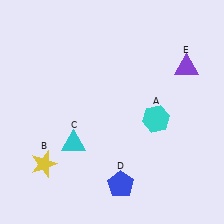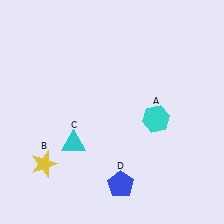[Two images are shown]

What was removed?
The purple triangle (E) was removed in Image 2.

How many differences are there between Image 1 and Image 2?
There is 1 difference between the two images.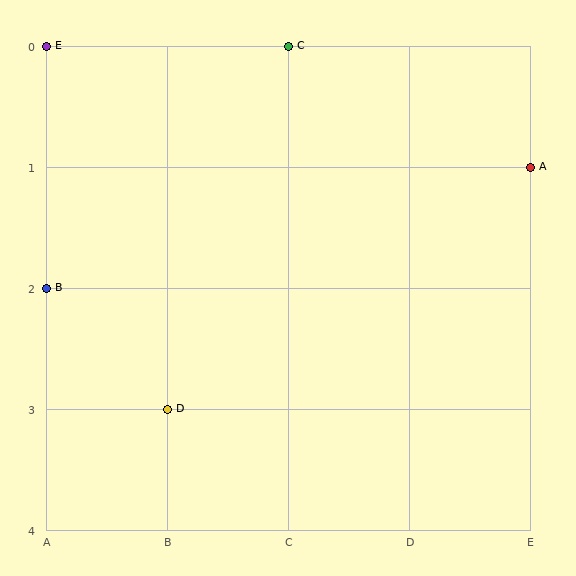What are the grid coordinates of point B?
Point B is at grid coordinates (A, 2).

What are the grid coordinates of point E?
Point E is at grid coordinates (A, 0).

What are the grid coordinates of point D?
Point D is at grid coordinates (B, 3).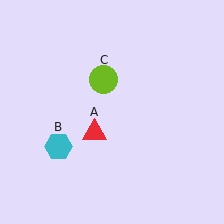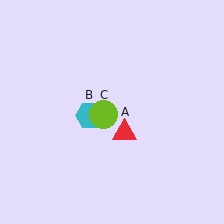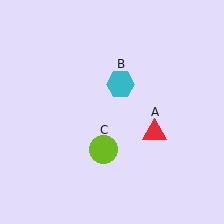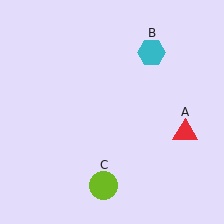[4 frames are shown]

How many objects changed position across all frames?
3 objects changed position: red triangle (object A), cyan hexagon (object B), lime circle (object C).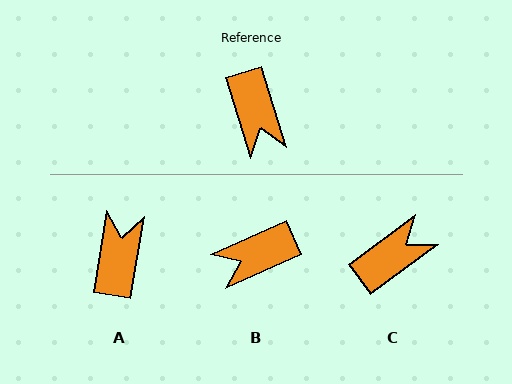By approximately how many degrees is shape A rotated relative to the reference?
Approximately 153 degrees counter-clockwise.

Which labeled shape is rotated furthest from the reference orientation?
A, about 153 degrees away.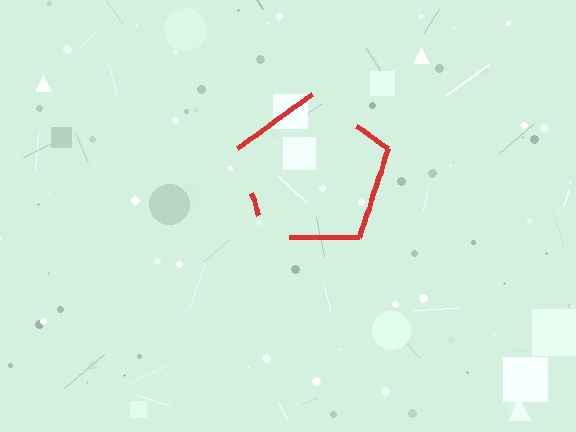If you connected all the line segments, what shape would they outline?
They would outline a pentagon.